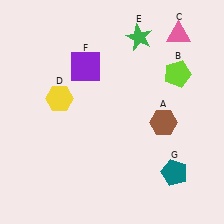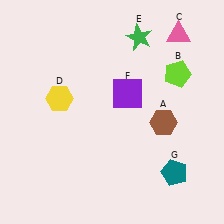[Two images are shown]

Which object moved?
The purple square (F) moved right.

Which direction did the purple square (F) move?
The purple square (F) moved right.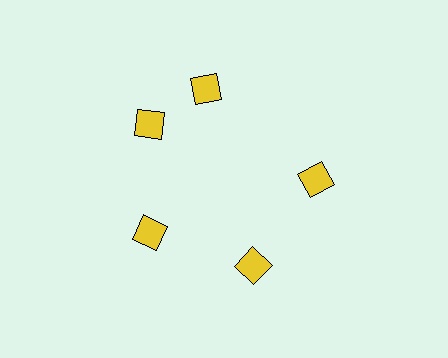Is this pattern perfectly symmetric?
No. The 5 yellow diamonds are arranged in a ring, but one element near the 1 o'clock position is rotated out of alignment along the ring, breaking the 5-fold rotational symmetry.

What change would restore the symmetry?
The symmetry would be restored by rotating it back into even spacing with its neighbors so that all 5 diamonds sit at equal angles and equal distance from the center.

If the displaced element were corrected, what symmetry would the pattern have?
It would have 5-fold rotational symmetry — the pattern would map onto itself every 72 degrees.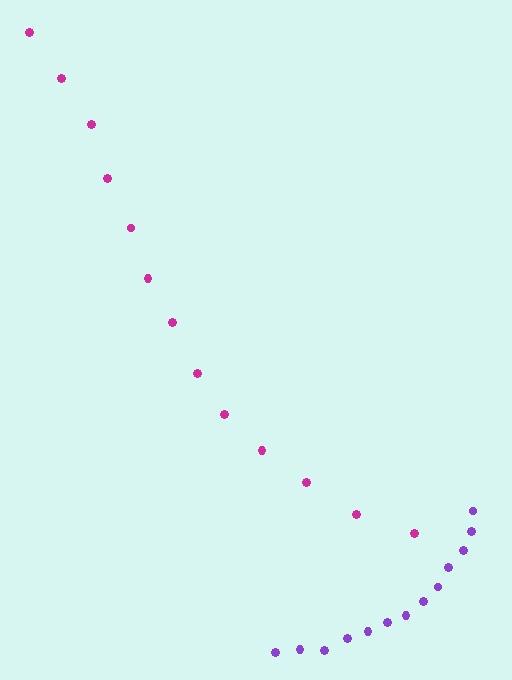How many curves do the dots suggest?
There are 2 distinct paths.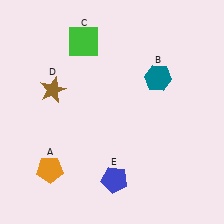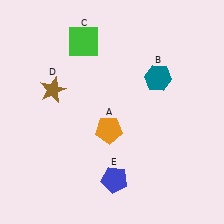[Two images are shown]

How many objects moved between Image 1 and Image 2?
1 object moved between the two images.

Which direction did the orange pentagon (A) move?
The orange pentagon (A) moved right.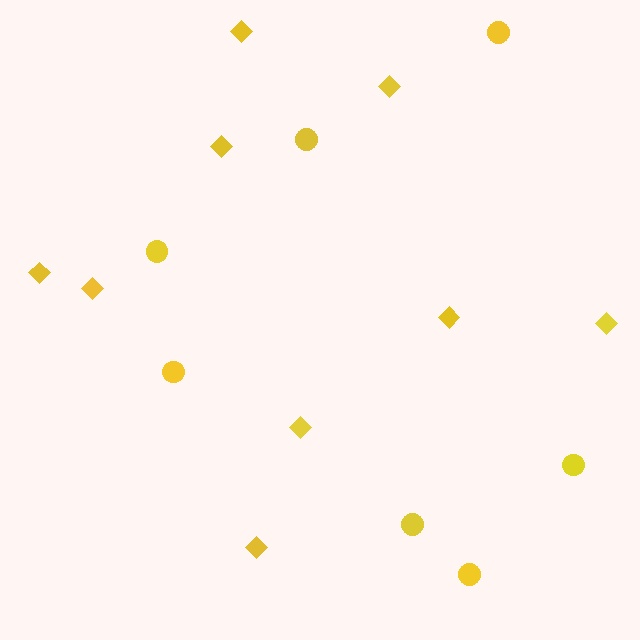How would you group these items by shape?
There are 2 groups: one group of circles (7) and one group of diamonds (9).